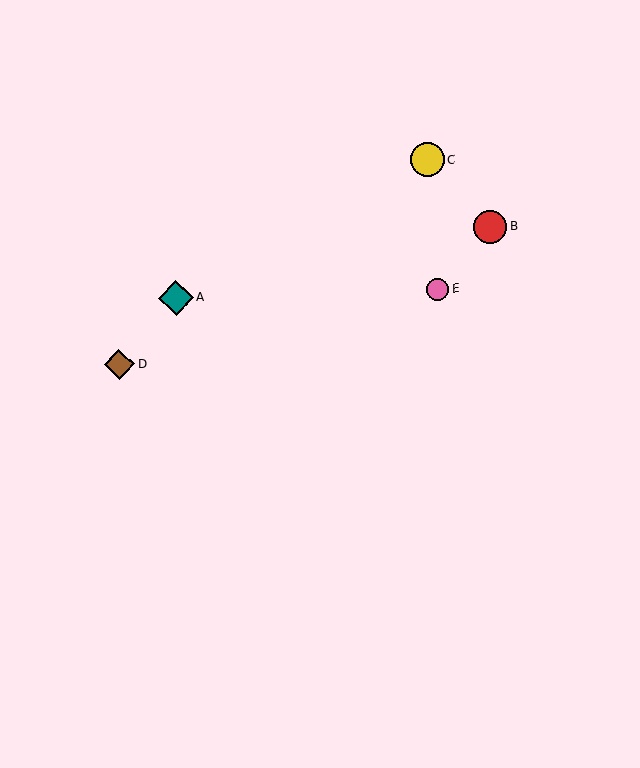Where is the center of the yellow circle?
The center of the yellow circle is at (427, 160).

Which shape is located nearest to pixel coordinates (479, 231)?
The red circle (labeled B) at (490, 227) is nearest to that location.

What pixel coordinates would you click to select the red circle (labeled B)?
Click at (490, 227) to select the red circle B.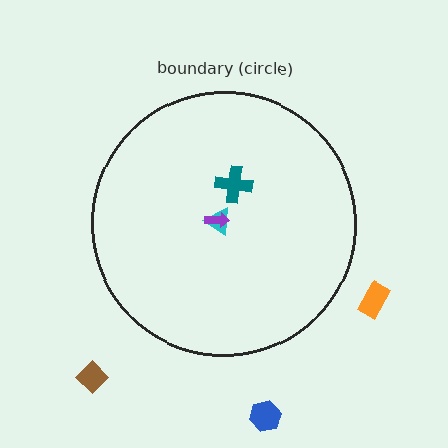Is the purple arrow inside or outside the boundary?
Inside.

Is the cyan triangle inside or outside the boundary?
Inside.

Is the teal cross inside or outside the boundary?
Inside.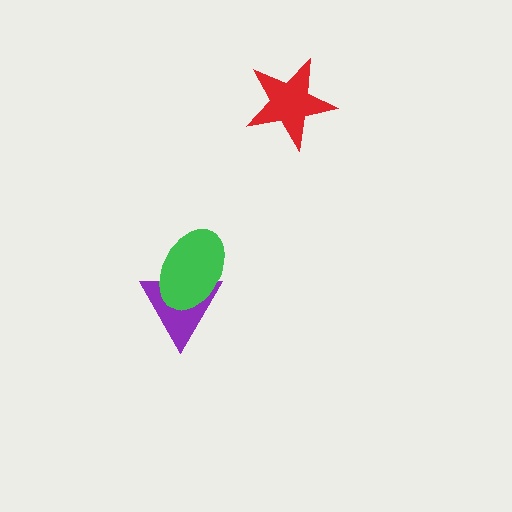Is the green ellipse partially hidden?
No, no other shape covers it.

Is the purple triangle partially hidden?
Yes, it is partially covered by another shape.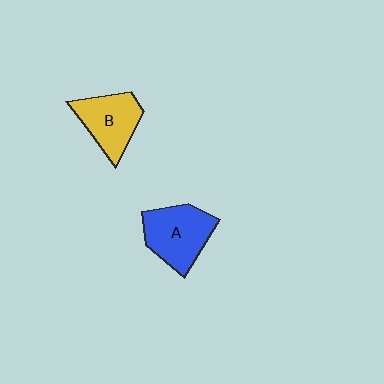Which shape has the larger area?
Shape A (blue).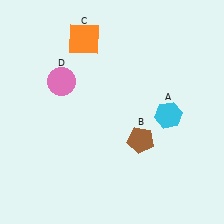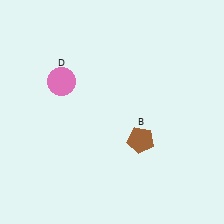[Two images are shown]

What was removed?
The orange square (C), the cyan hexagon (A) were removed in Image 2.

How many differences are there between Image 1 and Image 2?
There are 2 differences between the two images.